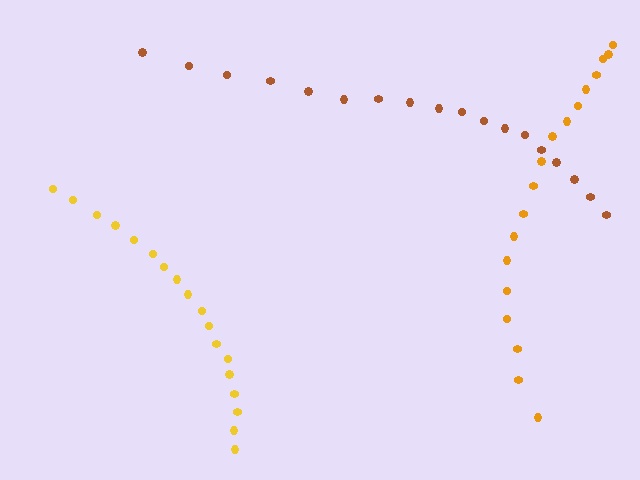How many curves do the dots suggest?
There are 3 distinct paths.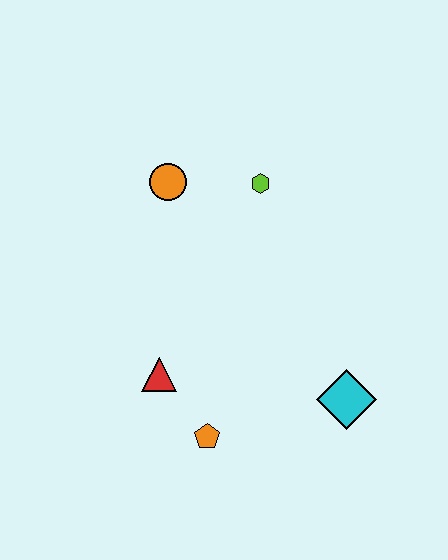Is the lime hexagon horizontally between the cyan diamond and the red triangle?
Yes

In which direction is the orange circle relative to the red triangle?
The orange circle is above the red triangle.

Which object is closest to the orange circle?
The lime hexagon is closest to the orange circle.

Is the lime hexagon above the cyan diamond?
Yes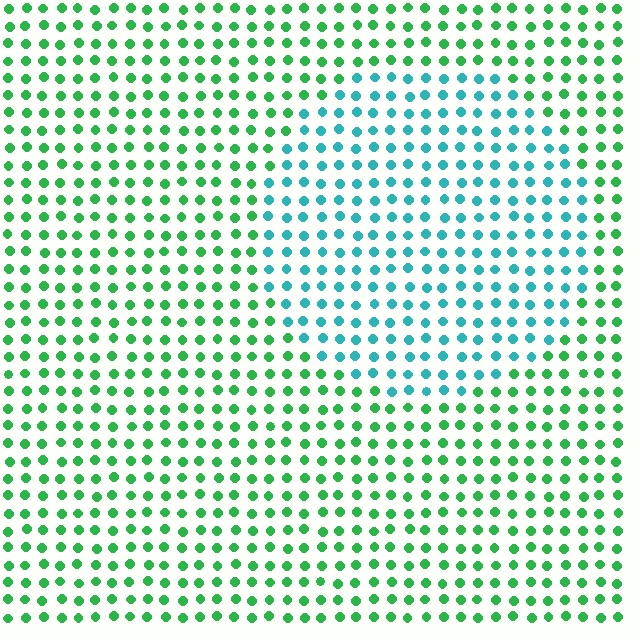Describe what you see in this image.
The image is filled with small green elements in a uniform arrangement. A circle-shaped region is visible where the elements are tinted to a slightly different hue, forming a subtle color boundary.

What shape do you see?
I see a circle.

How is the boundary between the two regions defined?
The boundary is defined purely by a slight shift in hue (about 47 degrees). Spacing, size, and orientation are identical on both sides.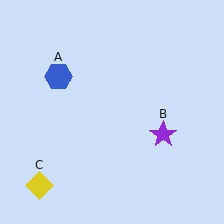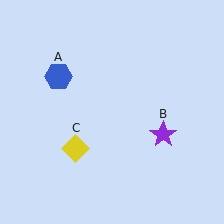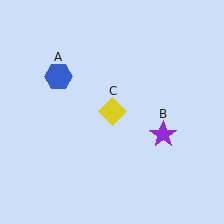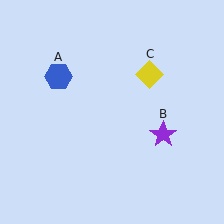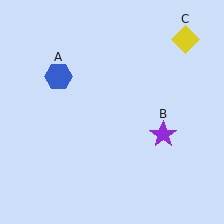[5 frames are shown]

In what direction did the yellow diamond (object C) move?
The yellow diamond (object C) moved up and to the right.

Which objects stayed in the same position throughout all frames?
Blue hexagon (object A) and purple star (object B) remained stationary.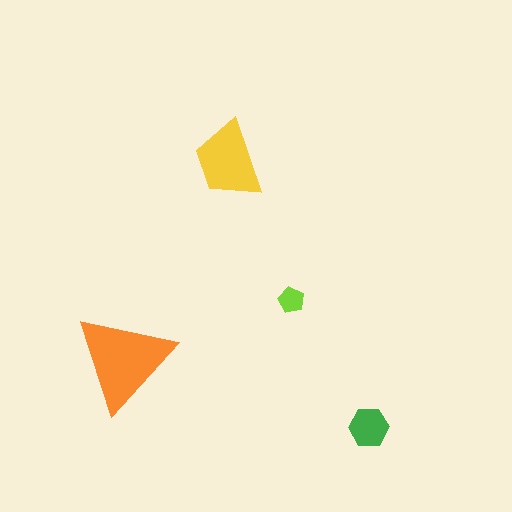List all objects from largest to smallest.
The orange triangle, the yellow trapezoid, the green hexagon, the lime pentagon.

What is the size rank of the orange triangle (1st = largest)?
1st.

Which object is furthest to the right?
The green hexagon is rightmost.